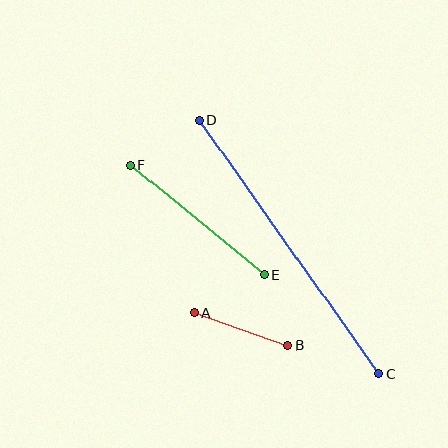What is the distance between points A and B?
The distance is approximately 99 pixels.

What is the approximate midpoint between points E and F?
The midpoint is at approximately (197, 220) pixels.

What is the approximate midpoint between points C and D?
The midpoint is at approximately (289, 247) pixels.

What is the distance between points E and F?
The distance is approximately 174 pixels.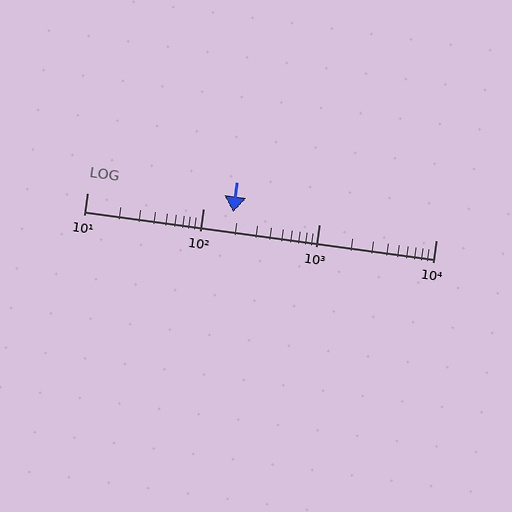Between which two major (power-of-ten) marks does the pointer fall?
The pointer is between 100 and 1000.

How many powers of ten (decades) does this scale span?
The scale spans 3 decades, from 10 to 10000.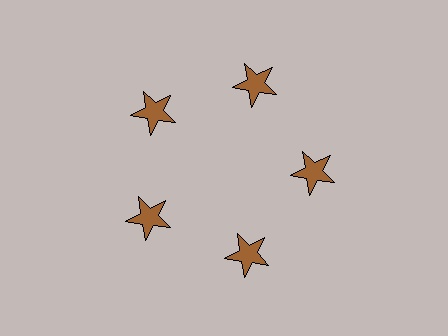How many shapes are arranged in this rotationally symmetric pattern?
There are 5 shapes, arranged in 5 groups of 1.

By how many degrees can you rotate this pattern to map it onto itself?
The pattern maps onto itself every 72 degrees of rotation.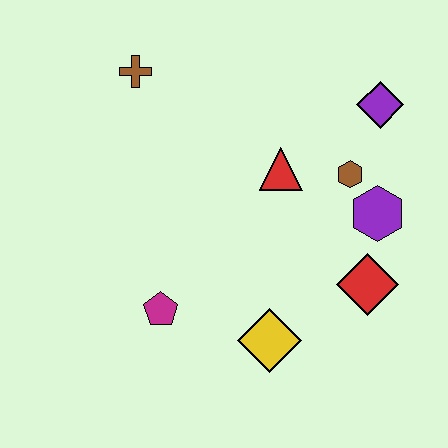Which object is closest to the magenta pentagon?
The yellow diamond is closest to the magenta pentagon.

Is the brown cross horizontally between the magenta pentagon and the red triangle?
No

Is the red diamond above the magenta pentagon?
Yes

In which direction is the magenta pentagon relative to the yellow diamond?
The magenta pentagon is to the left of the yellow diamond.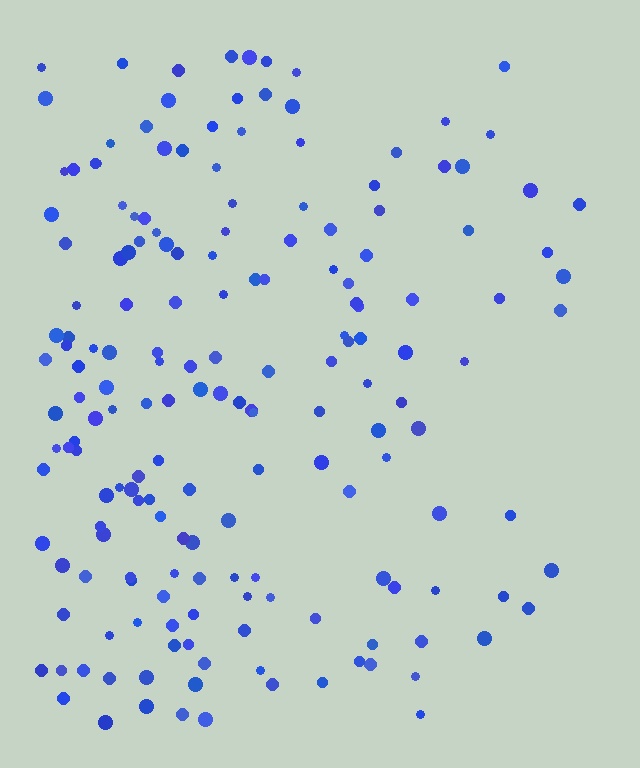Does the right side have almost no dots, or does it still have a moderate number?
Still a moderate number, just noticeably fewer than the left.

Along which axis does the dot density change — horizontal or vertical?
Horizontal.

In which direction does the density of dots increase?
From right to left, with the left side densest.